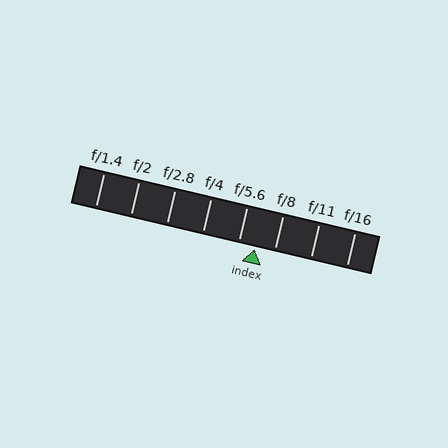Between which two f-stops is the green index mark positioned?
The index mark is between f/5.6 and f/8.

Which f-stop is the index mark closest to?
The index mark is closest to f/5.6.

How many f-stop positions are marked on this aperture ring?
There are 8 f-stop positions marked.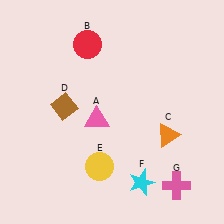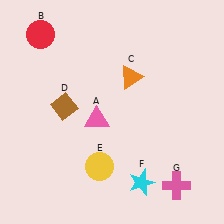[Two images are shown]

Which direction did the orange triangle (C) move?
The orange triangle (C) moved up.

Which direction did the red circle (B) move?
The red circle (B) moved left.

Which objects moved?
The objects that moved are: the red circle (B), the orange triangle (C).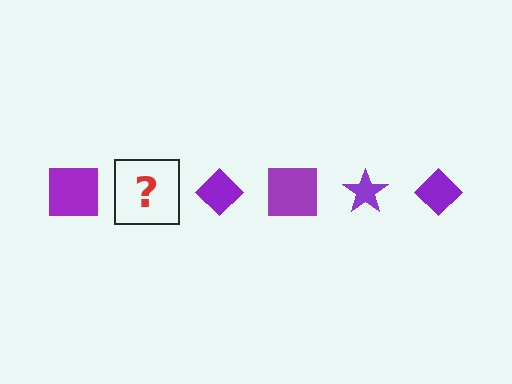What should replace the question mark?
The question mark should be replaced with a purple star.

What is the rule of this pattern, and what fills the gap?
The rule is that the pattern cycles through square, star, diamond shapes in purple. The gap should be filled with a purple star.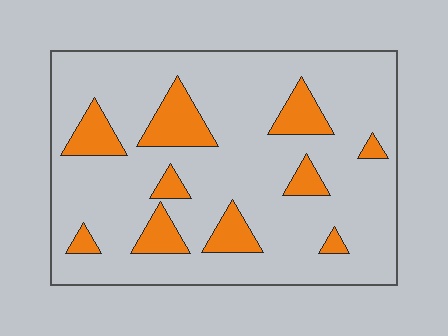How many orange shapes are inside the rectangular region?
10.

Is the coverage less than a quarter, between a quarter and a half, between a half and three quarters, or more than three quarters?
Less than a quarter.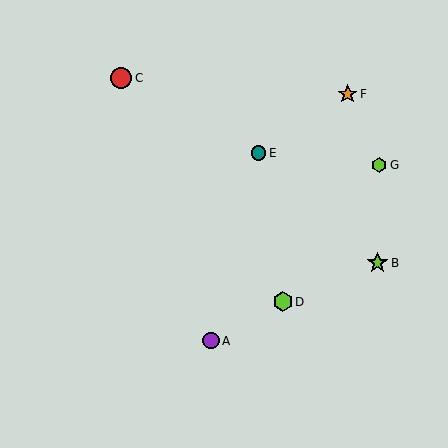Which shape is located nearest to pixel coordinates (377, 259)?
The lime star (labeled B) at (377, 263) is nearest to that location.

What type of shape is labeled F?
Shape F is an orange star.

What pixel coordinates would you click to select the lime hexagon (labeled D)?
Click at (283, 302) to select the lime hexagon D.